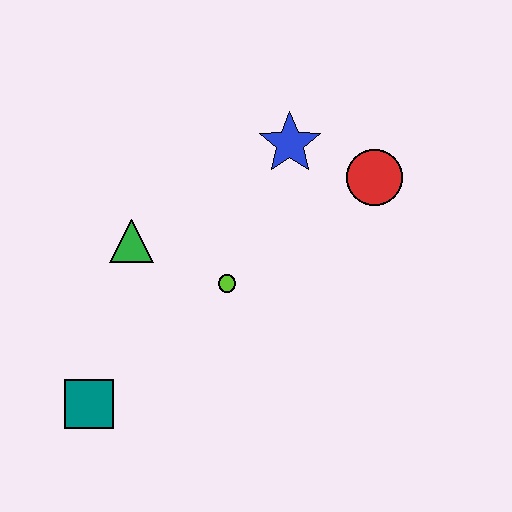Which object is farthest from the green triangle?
The red circle is farthest from the green triangle.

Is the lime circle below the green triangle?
Yes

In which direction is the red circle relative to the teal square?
The red circle is to the right of the teal square.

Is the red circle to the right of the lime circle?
Yes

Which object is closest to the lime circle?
The green triangle is closest to the lime circle.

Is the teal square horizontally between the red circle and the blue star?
No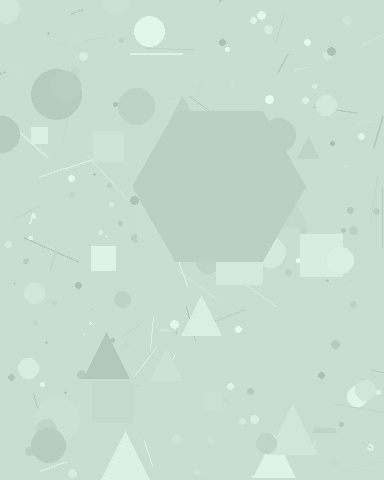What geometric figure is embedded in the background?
A hexagon is embedded in the background.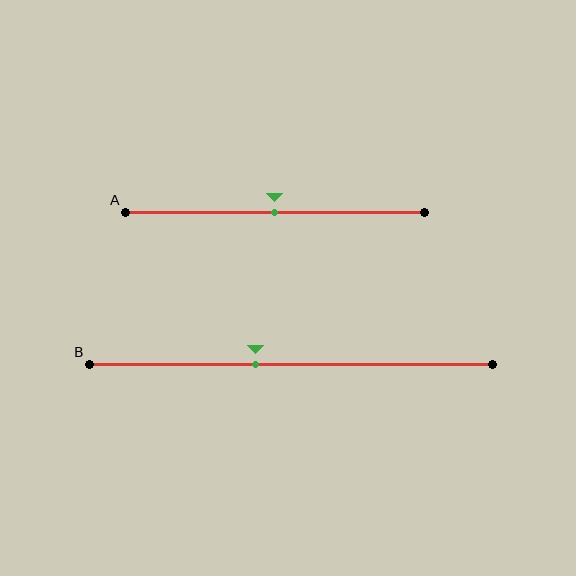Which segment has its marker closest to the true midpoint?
Segment A has its marker closest to the true midpoint.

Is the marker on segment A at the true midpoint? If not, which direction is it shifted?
Yes, the marker on segment A is at the true midpoint.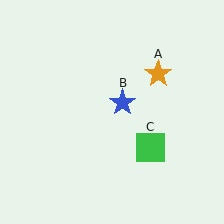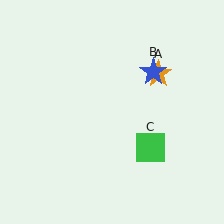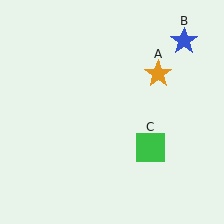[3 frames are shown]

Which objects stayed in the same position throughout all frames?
Orange star (object A) and green square (object C) remained stationary.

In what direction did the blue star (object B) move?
The blue star (object B) moved up and to the right.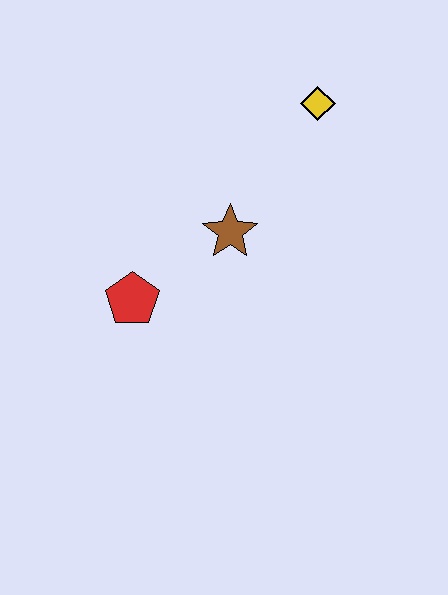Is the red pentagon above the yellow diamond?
No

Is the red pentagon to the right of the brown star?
No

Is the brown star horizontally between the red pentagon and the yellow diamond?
Yes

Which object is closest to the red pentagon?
The brown star is closest to the red pentagon.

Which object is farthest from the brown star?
The yellow diamond is farthest from the brown star.